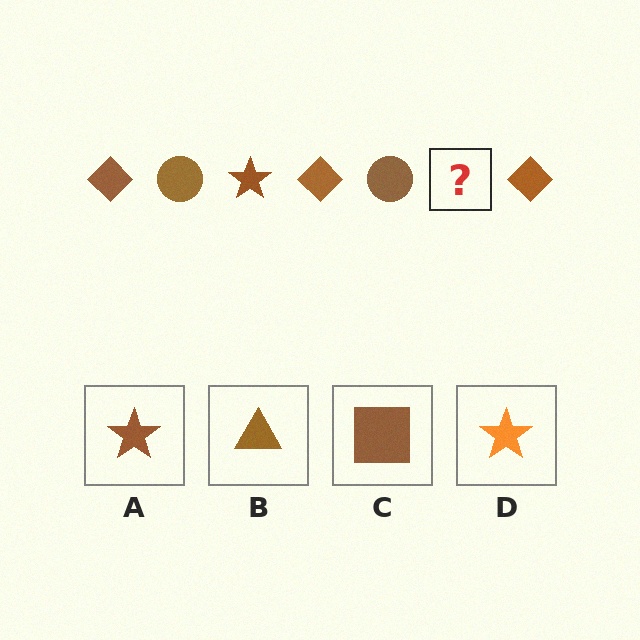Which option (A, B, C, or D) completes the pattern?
A.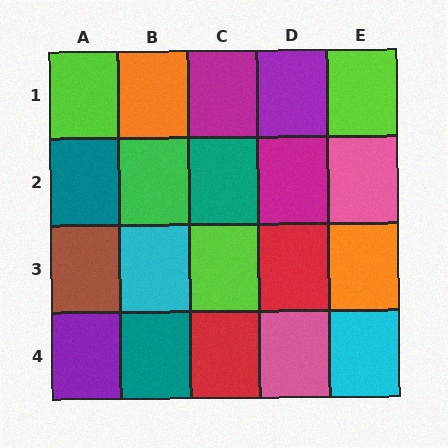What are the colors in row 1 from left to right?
Lime, orange, magenta, purple, lime.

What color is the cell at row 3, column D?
Red.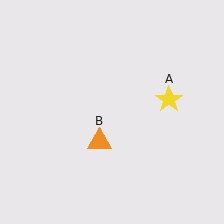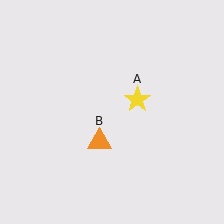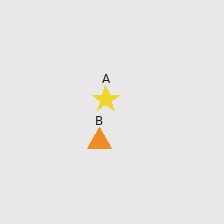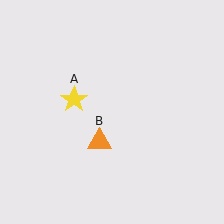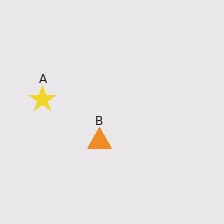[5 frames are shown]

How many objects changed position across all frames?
1 object changed position: yellow star (object A).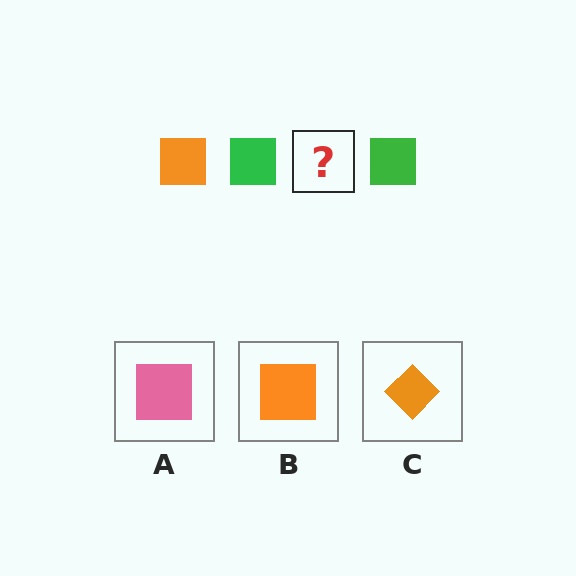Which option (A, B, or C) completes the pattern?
B.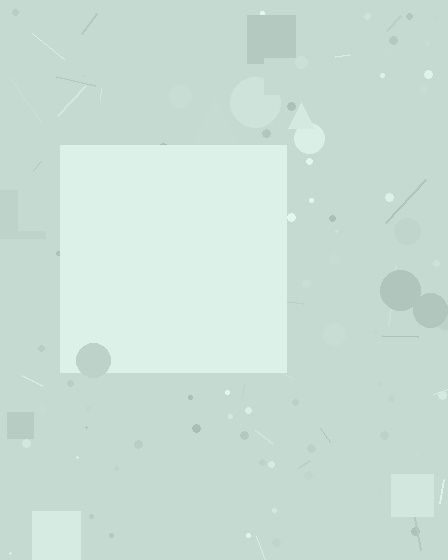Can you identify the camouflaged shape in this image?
The camouflaged shape is a square.